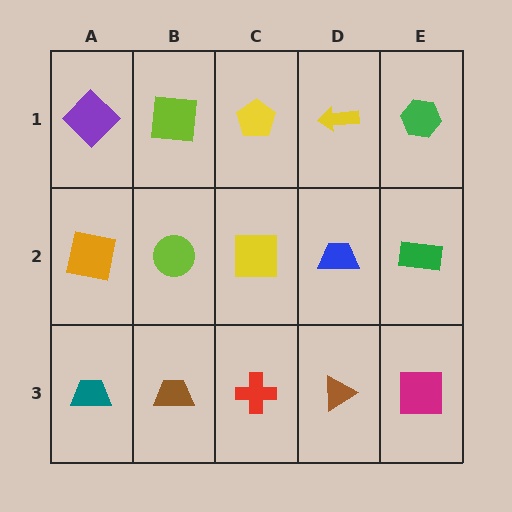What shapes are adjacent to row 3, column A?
An orange square (row 2, column A), a brown trapezoid (row 3, column B).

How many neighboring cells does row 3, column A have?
2.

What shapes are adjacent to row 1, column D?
A blue trapezoid (row 2, column D), a yellow pentagon (row 1, column C), a green hexagon (row 1, column E).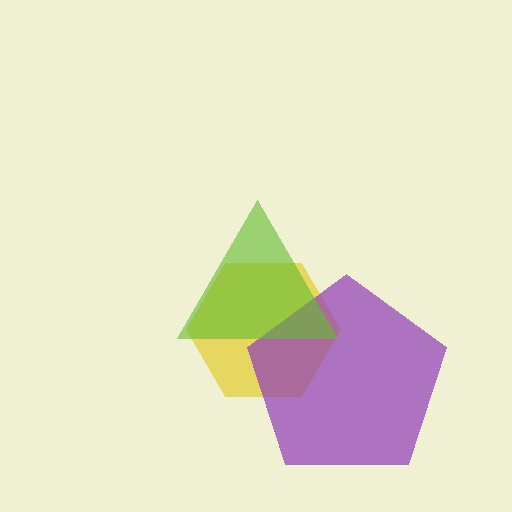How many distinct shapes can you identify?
There are 3 distinct shapes: a yellow hexagon, a purple pentagon, a lime triangle.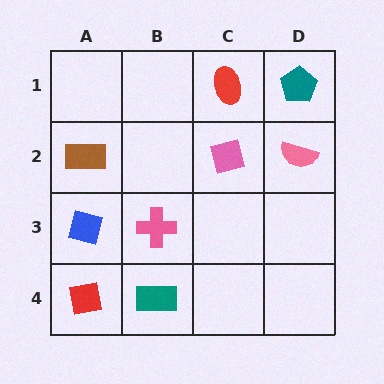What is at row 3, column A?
A blue square.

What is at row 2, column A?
A brown rectangle.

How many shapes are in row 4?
2 shapes.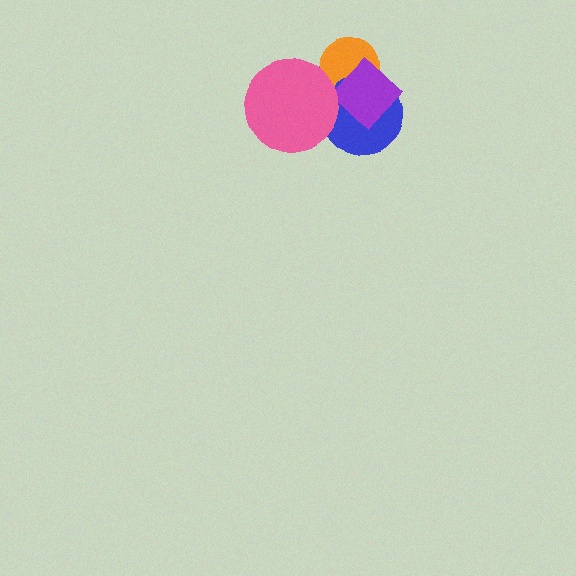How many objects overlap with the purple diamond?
3 objects overlap with the purple diamond.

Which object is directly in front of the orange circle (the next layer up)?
The blue circle is directly in front of the orange circle.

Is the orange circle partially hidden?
Yes, it is partially covered by another shape.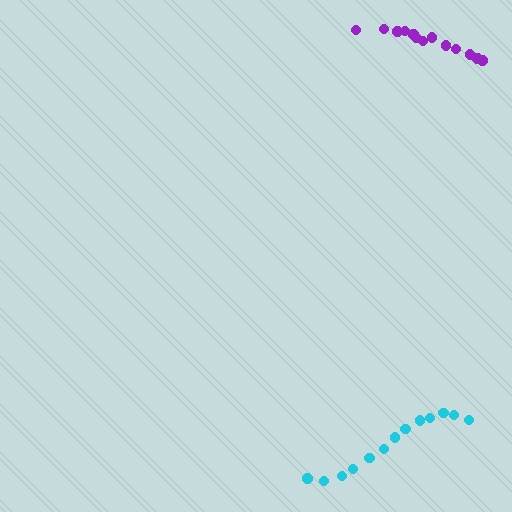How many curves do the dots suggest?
There are 2 distinct paths.